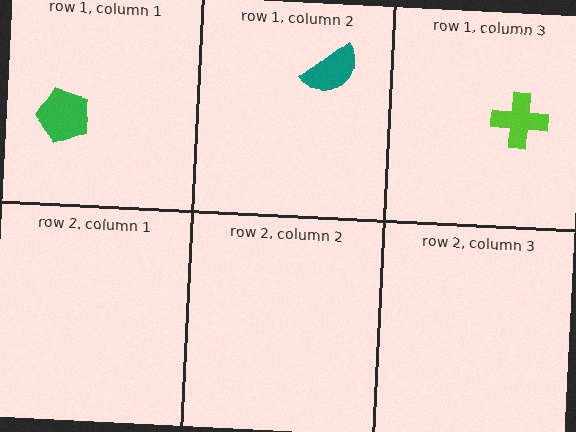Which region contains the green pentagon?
The row 1, column 1 region.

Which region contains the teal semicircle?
The row 1, column 2 region.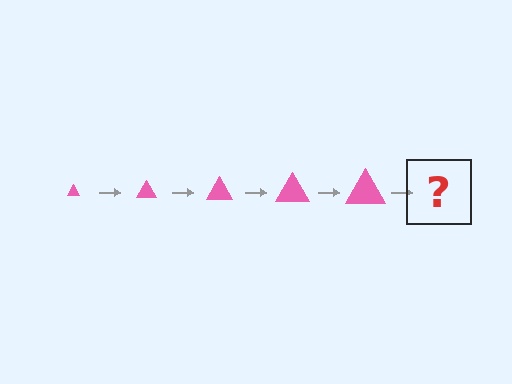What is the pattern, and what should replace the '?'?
The pattern is that the triangle gets progressively larger each step. The '?' should be a pink triangle, larger than the previous one.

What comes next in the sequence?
The next element should be a pink triangle, larger than the previous one.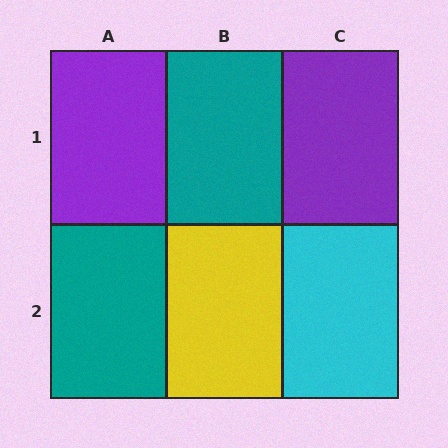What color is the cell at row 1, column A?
Purple.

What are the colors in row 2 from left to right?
Teal, yellow, cyan.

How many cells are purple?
2 cells are purple.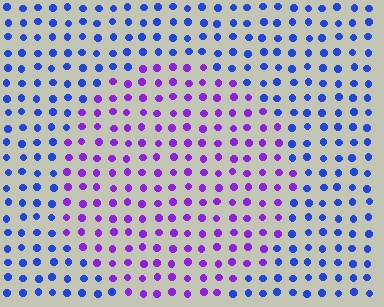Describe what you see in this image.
The image is filled with small blue elements in a uniform arrangement. A circle-shaped region is visible where the elements are tinted to a slightly different hue, forming a subtle color boundary.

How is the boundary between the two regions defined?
The boundary is defined purely by a slight shift in hue (about 48 degrees). Spacing, size, and orientation are identical on both sides.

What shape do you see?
I see a circle.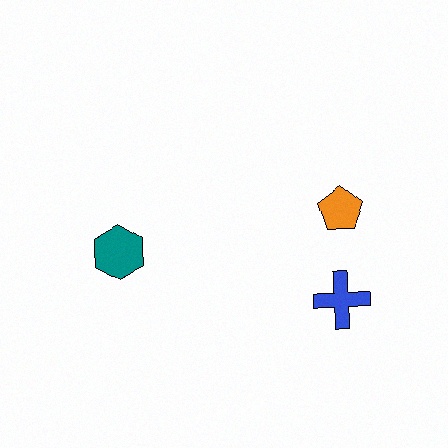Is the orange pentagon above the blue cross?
Yes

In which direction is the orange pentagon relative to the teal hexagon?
The orange pentagon is to the right of the teal hexagon.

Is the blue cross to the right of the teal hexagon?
Yes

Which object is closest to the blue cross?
The orange pentagon is closest to the blue cross.